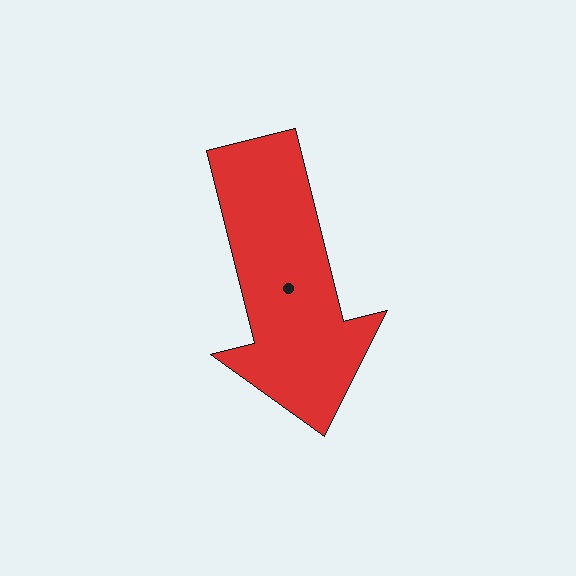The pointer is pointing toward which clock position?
Roughly 6 o'clock.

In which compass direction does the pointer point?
South.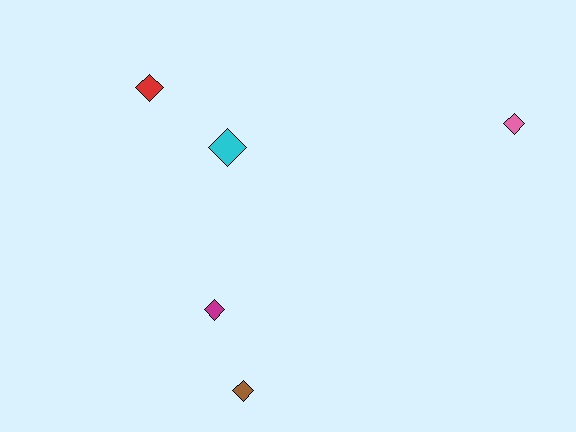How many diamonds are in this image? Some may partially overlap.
There are 5 diamonds.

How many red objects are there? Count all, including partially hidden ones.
There is 1 red object.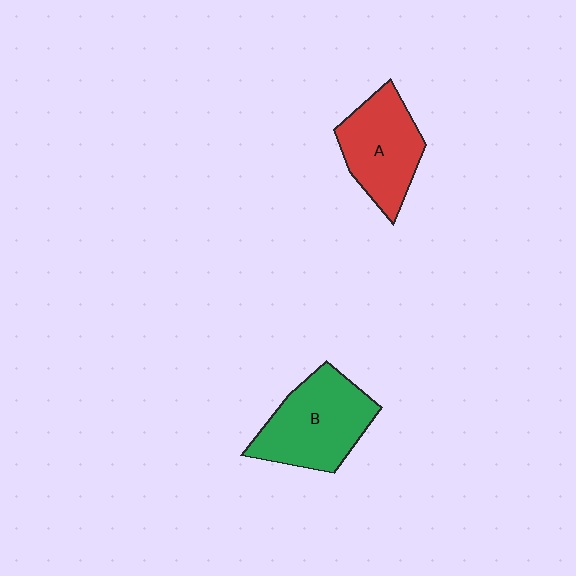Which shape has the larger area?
Shape B (green).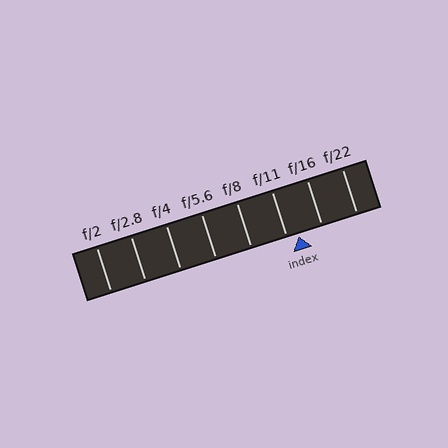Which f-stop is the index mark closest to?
The index mark is closest to f/11.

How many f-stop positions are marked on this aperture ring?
There are 8 f-stop positions marked.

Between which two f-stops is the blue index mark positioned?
The index mark is between f/11 and f/16.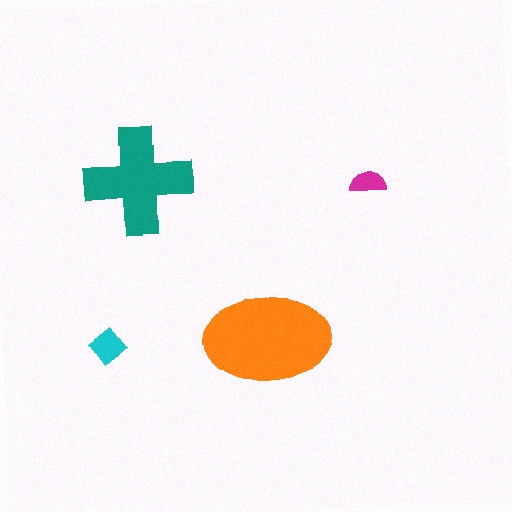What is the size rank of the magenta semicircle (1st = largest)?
4th.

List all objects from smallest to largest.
The magenta semicircle, the cyan diamond, the teal cross, the orange ellipse.